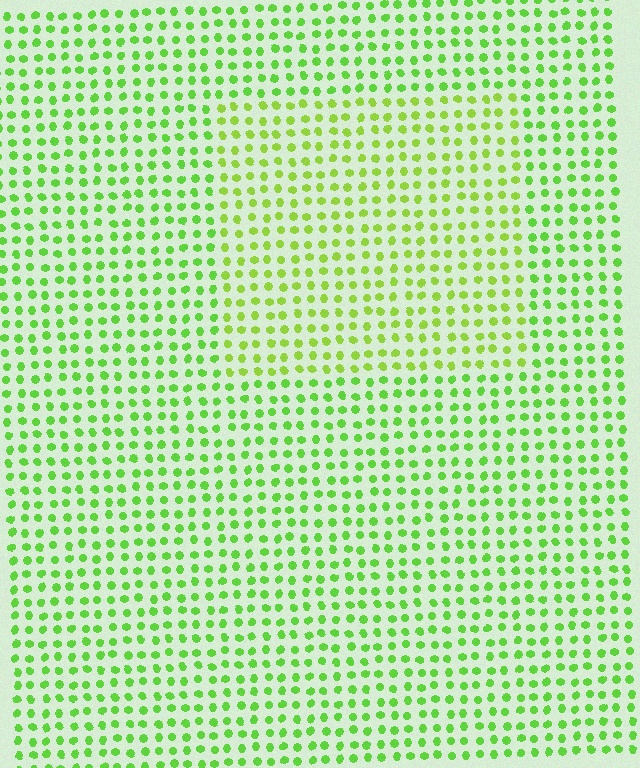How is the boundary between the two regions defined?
The boundary is defined purely by a slight shift in hue (about 20 degrees). Spacing, size, and orientation are identical on both sides.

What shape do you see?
I see a rectangle.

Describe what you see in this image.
The image is filled with small lime elements in a uniform arrangement. A rectangle-shaped region is visible where the elements are tinted to a slightly different hue, forming a subtle color boundary.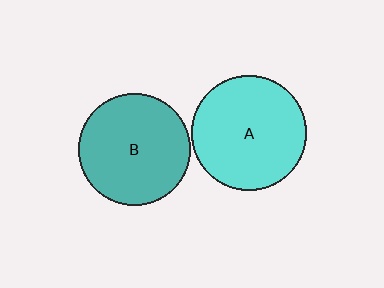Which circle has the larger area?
Circle A (cyan).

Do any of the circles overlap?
No, none of the circles overlap.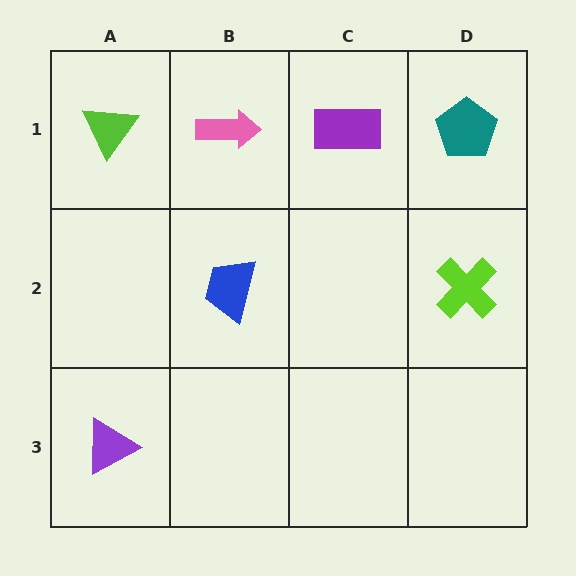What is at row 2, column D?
A lime cross.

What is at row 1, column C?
A purple rectangle.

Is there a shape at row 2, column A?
No, that cell is empty.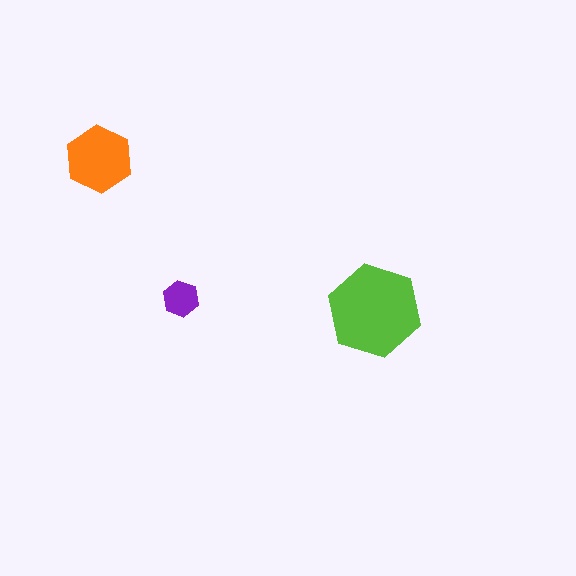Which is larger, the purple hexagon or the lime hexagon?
The lime one.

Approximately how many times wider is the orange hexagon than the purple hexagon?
About 2 times wider.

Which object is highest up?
The orange hexagon is topmost.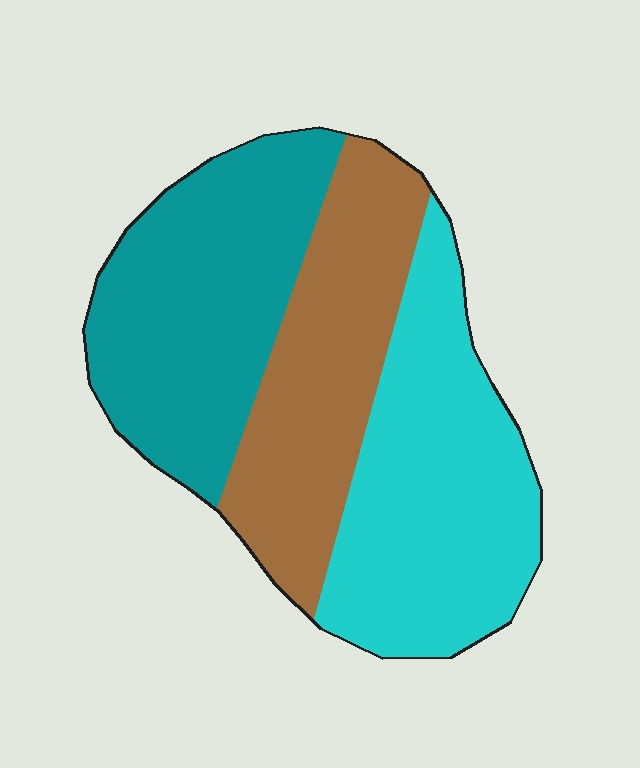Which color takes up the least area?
Brown, at roughly 30%.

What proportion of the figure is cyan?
Cyan takes up about three eighths (3/8) of the figure.